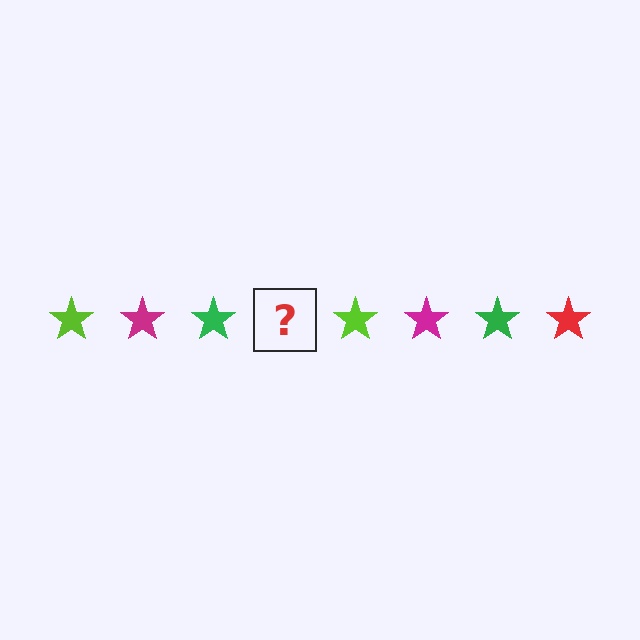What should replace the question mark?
The question mark should be replaced with a red star.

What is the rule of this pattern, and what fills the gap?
The rule is that the pattern cycles through lime, magenta, green, red stars. The gap should be filled with a red star.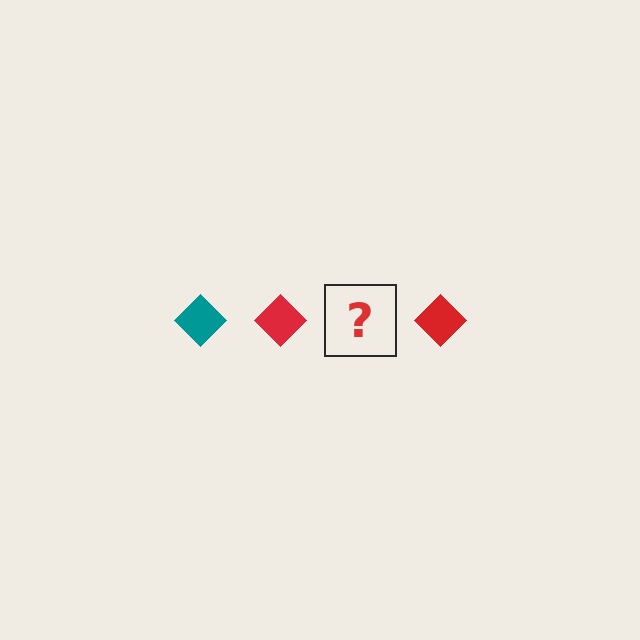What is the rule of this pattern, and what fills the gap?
The rule is that the pattern cycles through teal, red diamonds. The gap should be filled with a teal diamond.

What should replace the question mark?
The question mark should be replaced with a teal diamond.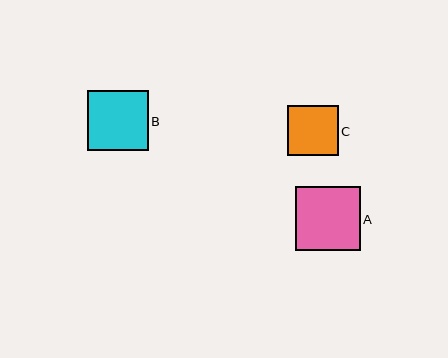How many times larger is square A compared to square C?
Square A is approximately 1.3 times the size of square C.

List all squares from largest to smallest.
From largest to smallest: A, B, C.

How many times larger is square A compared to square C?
Square A is approximately 1.3 times the size of square C.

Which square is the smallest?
Square C is the smallest with a size of approximately 51 pixels.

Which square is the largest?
Square A is the largest with a size of approximately 64 pixels.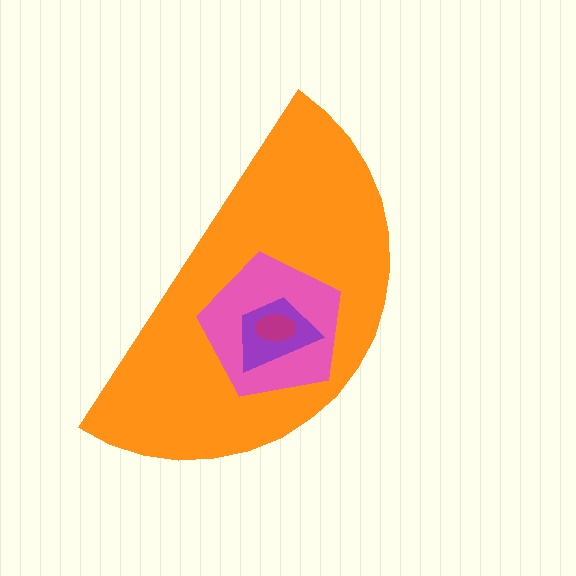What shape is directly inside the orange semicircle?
The pink pentagon.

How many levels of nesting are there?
4.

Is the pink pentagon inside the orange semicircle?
Yes.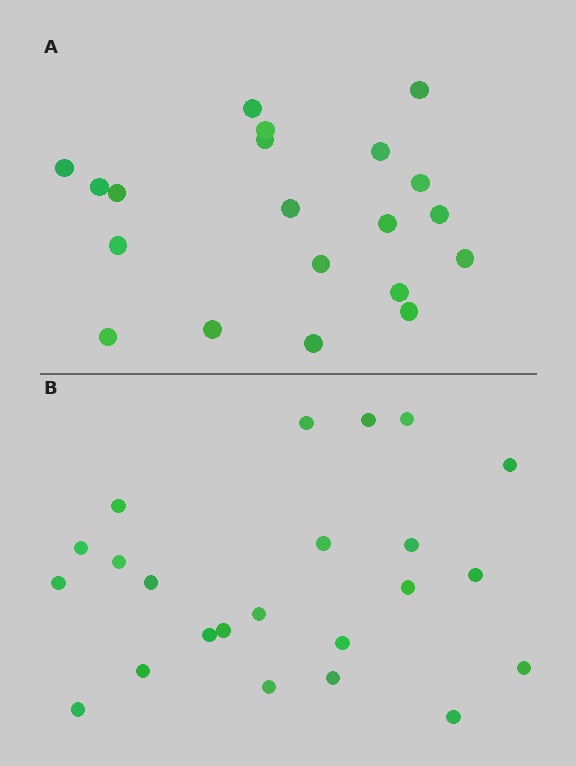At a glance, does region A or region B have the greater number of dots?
Region B (the bottom region) has more dots.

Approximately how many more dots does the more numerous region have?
Region B has just a few more — roughly 2 or 3 more dots than region A.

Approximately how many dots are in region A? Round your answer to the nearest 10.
About 20 dots.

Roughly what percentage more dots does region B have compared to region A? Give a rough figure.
About 15% more.